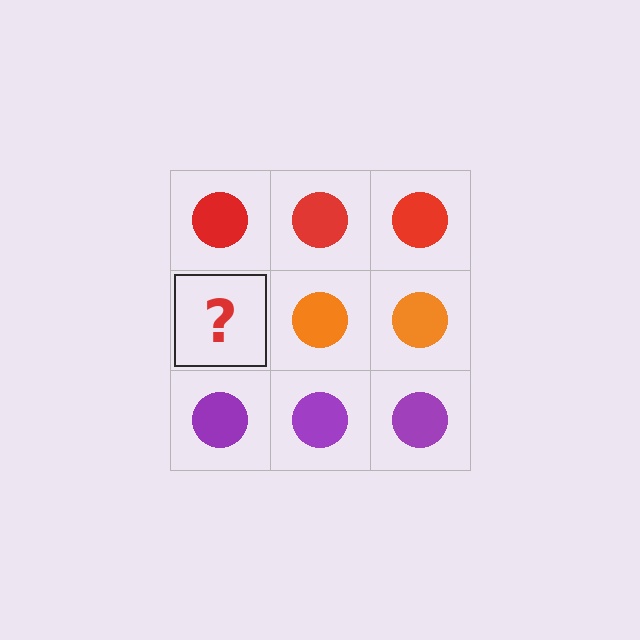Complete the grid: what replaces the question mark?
The question mark should be replaced with an orange circle.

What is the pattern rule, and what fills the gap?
The rule is that each row has a consistent color. The gap should be filled with an orange circle.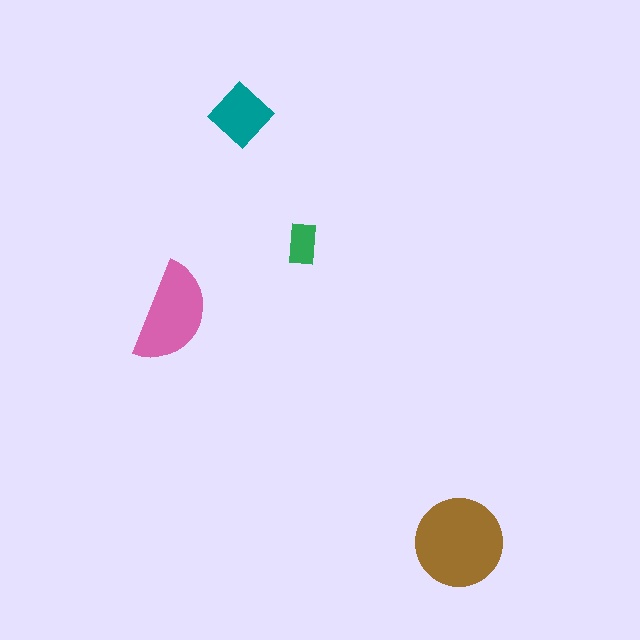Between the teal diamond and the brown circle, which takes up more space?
The brown circle.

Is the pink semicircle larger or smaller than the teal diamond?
Larger.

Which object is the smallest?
The green rectangle.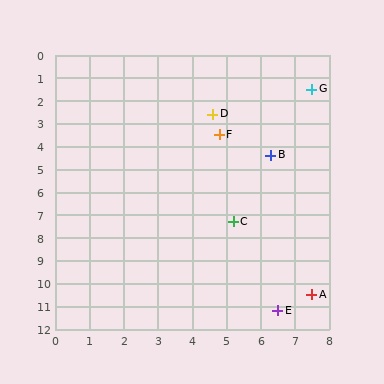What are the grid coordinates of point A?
Point A is at approximately (7.5, 10.5).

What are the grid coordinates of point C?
Point C is at approximately (5.2, 7.3).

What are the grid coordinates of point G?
Point G is at approximately (7.5, 1.5).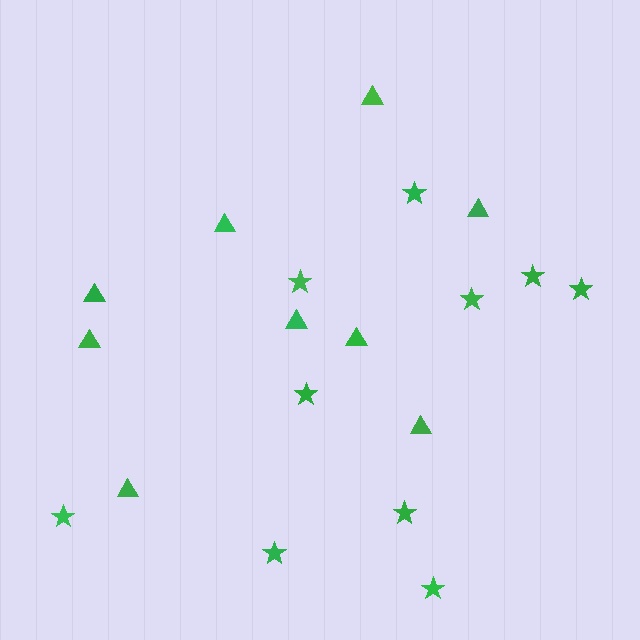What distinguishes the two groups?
There are 2 groups: one group of stars (10) and one group of triangles (9).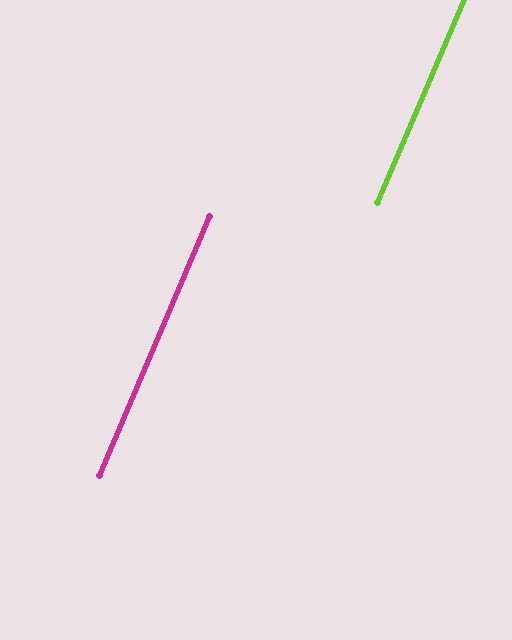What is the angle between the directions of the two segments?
Approximately 0 degrees.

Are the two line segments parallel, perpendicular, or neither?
Parallel — their directions differ by only 0.2°.